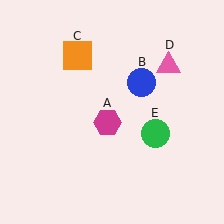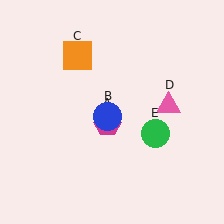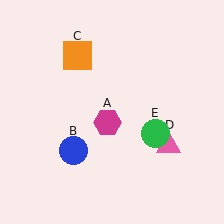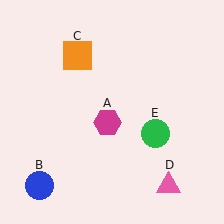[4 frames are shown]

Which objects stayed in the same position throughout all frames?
Magenta hexagon (object A) and orange square (object C) and green circle (object E) remained stationary.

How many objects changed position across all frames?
2 objects changed position: blue circle (object B), pink triangle (object D).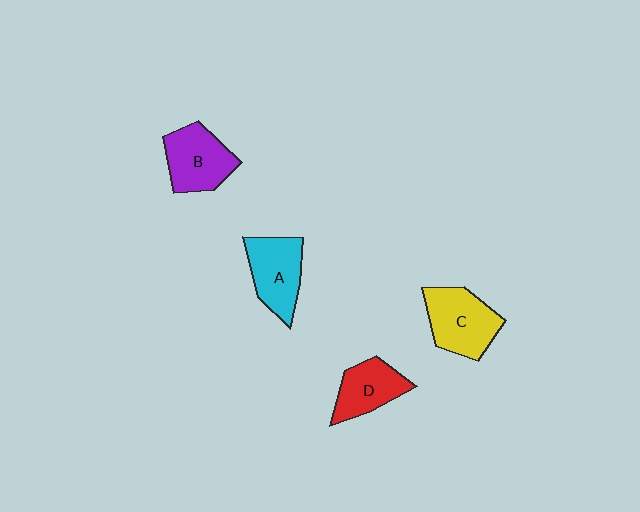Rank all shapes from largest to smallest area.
From largest to smallest: C (yellow), B (purple), A (cyan), D (red).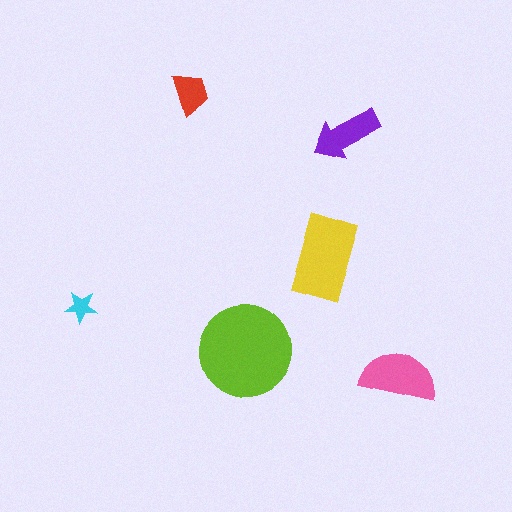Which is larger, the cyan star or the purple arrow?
The purple arrow.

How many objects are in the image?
There are 6 objects in the image.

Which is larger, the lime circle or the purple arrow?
The lime circle.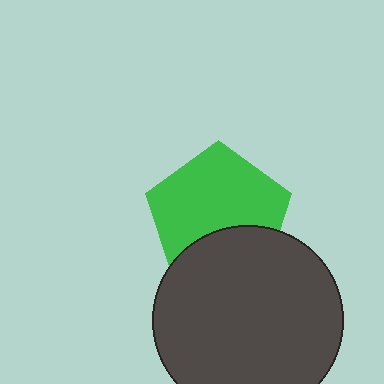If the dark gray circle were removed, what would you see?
You would see the complete green pentagon.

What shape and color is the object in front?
The object in front is a dark gray circle.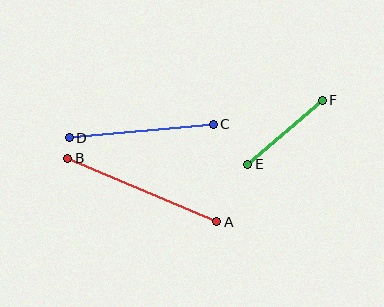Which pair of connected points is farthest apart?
Points A and B are farthest apart.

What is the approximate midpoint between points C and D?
The midpoint is at approximately (141, 131) pixels.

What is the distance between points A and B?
The distance is approximately 162 pixels.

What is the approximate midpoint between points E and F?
The midpoint is at approximately (285, 132) pixels.